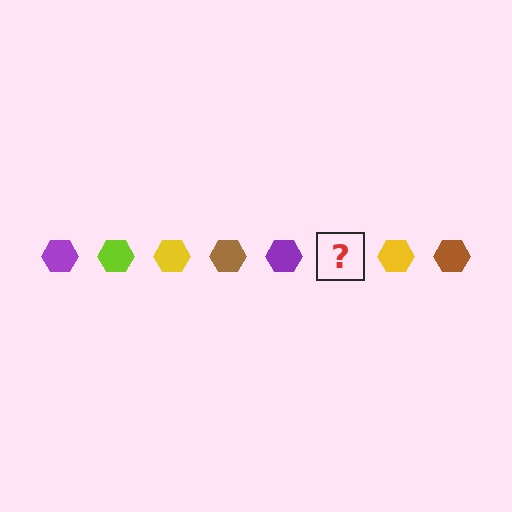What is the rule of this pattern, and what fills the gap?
The rule is that the pattern cycles through purple, lime, yellow, brown hexagons. The gap should be filled with a lime hexagon.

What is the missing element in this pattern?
The missing element is a lime hexagon.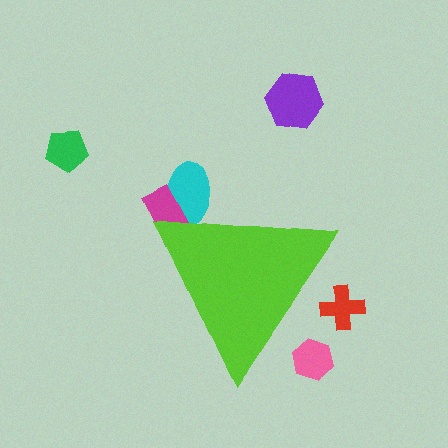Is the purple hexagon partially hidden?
No, the purple hexagon is fully visible.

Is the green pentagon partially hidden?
No, the green pentagon is fully visible.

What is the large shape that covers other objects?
A lime triangle.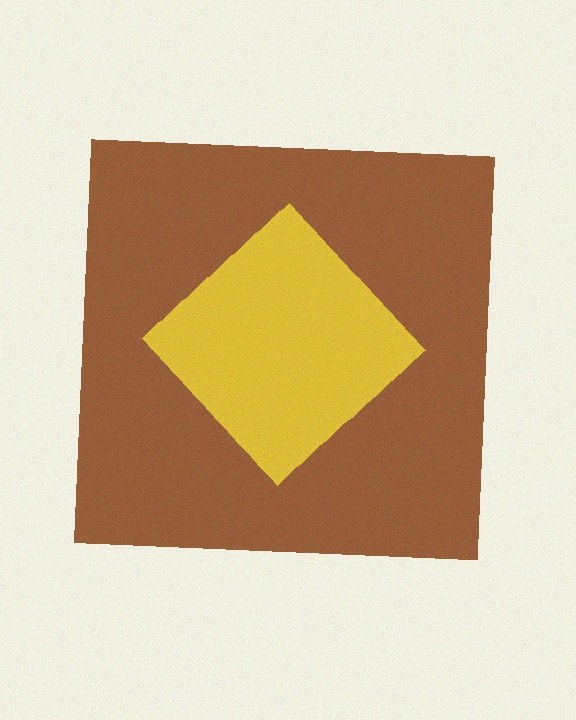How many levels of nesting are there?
2.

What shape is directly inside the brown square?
The yellow diamond.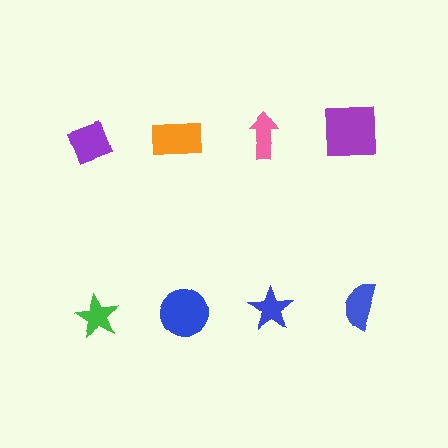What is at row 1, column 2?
An orange rectangle.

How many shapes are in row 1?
4 shapes.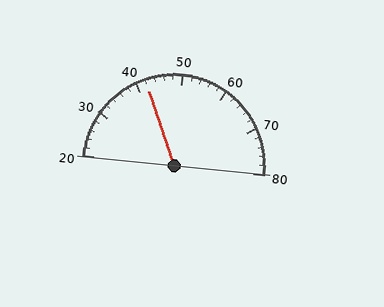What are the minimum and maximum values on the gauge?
The gauge ranges from 20 to 80.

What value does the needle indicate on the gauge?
The needle indicates approximately 42.